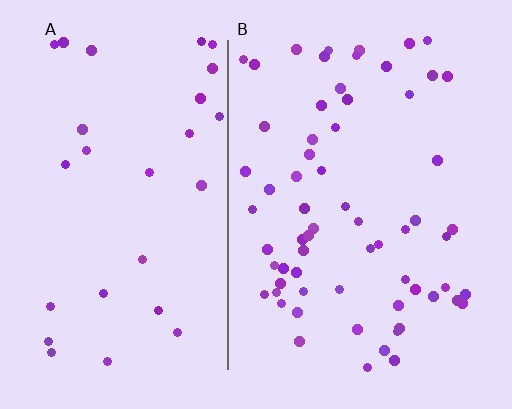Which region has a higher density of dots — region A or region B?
B (the right).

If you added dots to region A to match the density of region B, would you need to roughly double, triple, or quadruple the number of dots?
Approximately double.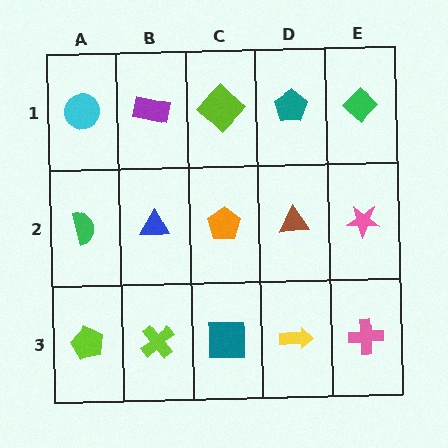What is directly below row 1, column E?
A pink star.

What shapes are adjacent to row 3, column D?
A brown triangle (row 2, column D), a teal square (row 3, column C), a pink cross (row 3, column E).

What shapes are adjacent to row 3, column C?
An orange pentagon (row 2, column C), a lime cross (row 3, column B), a yellow arrow (row 3, column D).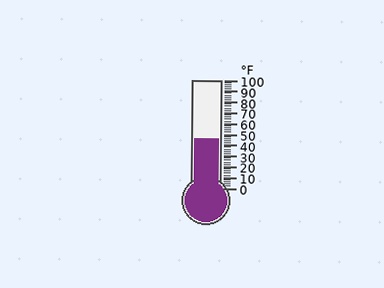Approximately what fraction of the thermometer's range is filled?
The thermometer is filled to approximately 45% of its range.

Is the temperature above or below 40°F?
The temperature is above 40°F.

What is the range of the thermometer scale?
The thermometer scale ranges from 0°F to 100°F.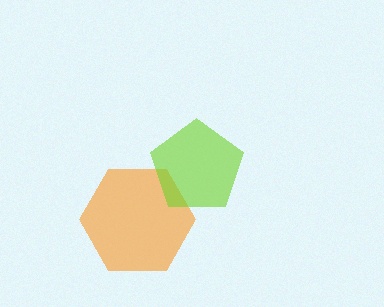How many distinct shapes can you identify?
There are 2 distinct shapes: an orange hexagon, a lime pentagon.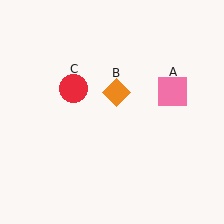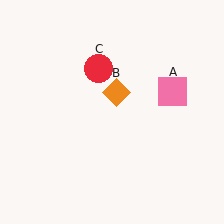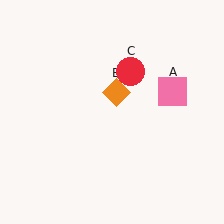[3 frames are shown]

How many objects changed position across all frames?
1 object changed position: red circle (object C).